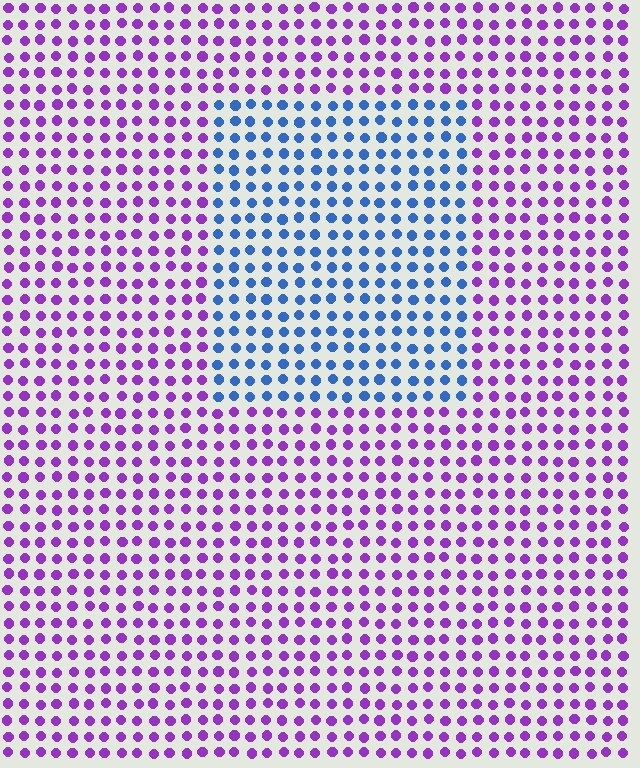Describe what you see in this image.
The image is filled with small purple elements in a uniform arrangement. A rectangle-shaped region is visible where the elements are tinted to a slightly different hue, forming a subtle color boundary.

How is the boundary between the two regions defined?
The boundary is defined purely by a slight shift in hue (about 64 degrees). Spacing, size, and orientation are identical on both sides.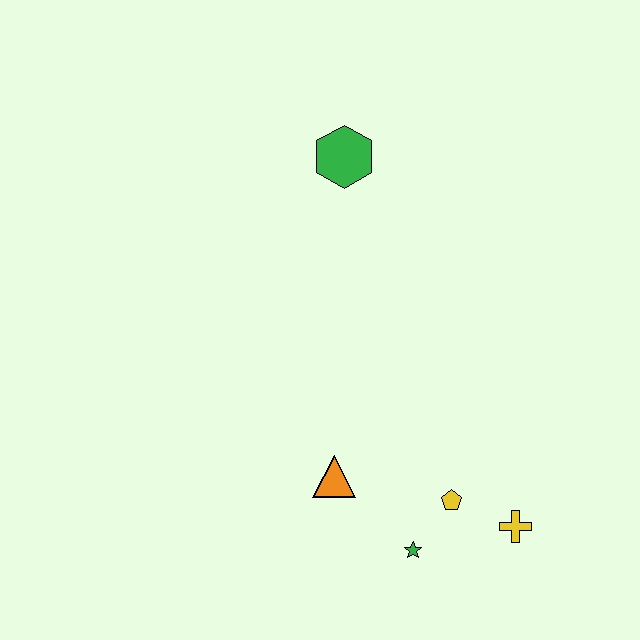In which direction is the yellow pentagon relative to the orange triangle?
The yellow pentagon is to the right of the orange triangle.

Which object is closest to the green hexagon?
The orange triangle is closest to the green hexagon.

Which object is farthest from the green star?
The green hexagon is farthest from the green star.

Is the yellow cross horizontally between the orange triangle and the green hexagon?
No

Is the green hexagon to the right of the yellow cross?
No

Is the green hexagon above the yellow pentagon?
Yes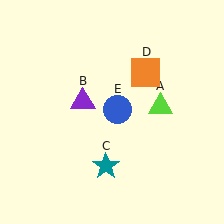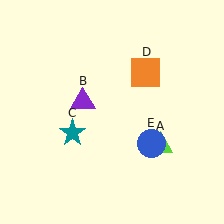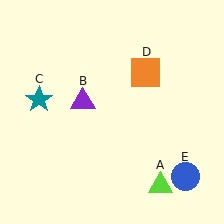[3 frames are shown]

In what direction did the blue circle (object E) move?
The blue circle (object E) moved down and to the right.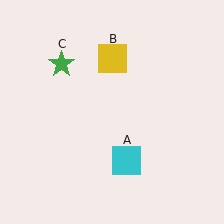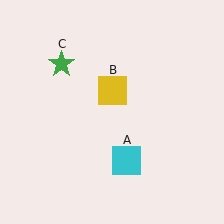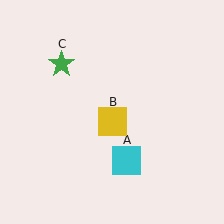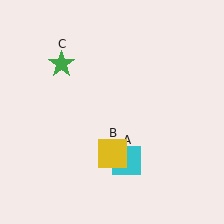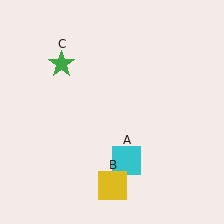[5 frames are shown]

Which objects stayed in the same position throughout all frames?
Cyan square (object A) and green star (object C) remained stationary.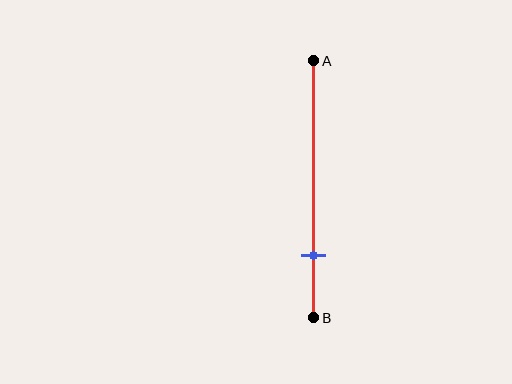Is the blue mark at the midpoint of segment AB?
No, the mark is at about 75% from A, not at the 50% midpoint.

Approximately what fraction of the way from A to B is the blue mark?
The blue mark is approximately 75% of the way from A to B.